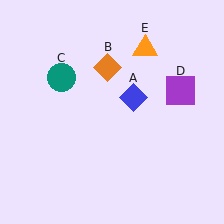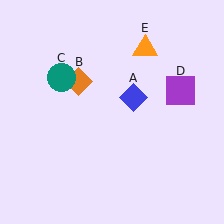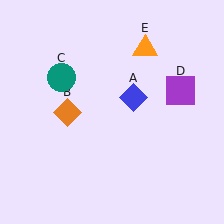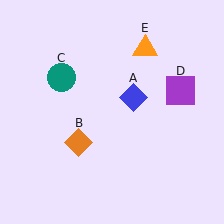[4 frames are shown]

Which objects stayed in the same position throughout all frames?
Blue diamond (object A) and teal circle (object C) and purple square (object D) and orange triangle (object E) remained stationary.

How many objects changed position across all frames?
1 object changed position: orange diamond (object B).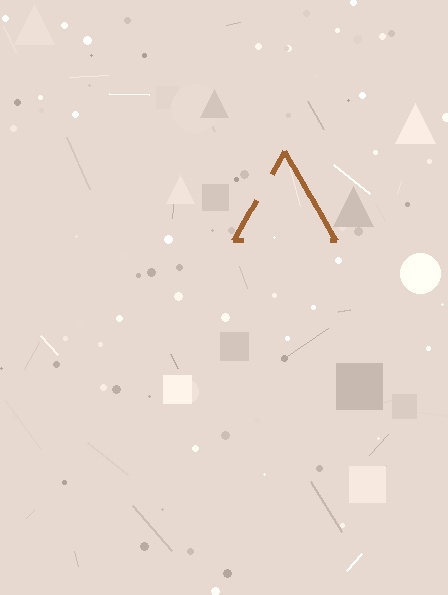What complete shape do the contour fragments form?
The contour fragments form a triangle.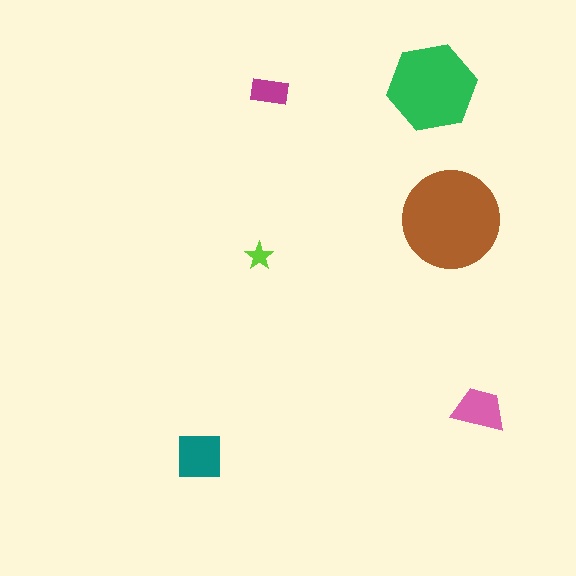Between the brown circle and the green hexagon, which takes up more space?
The brown circle.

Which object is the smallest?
The lime star.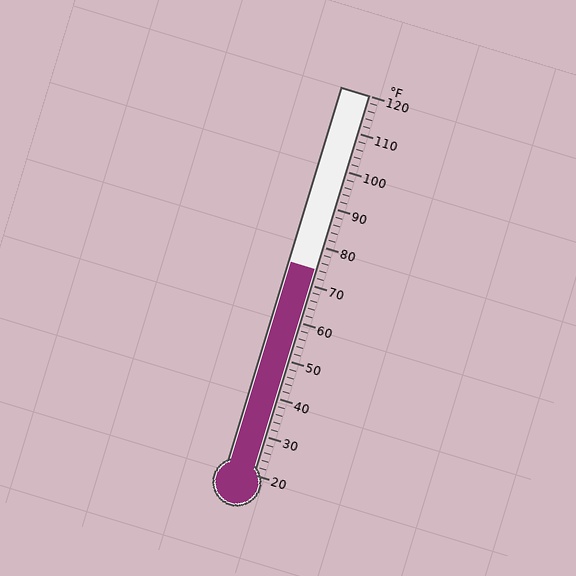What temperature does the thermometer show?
The thermometer shows approximately 74°F.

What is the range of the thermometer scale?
The thermometer scale ranges from 20°F to 120°F.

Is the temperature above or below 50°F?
The temperature is above 50°F.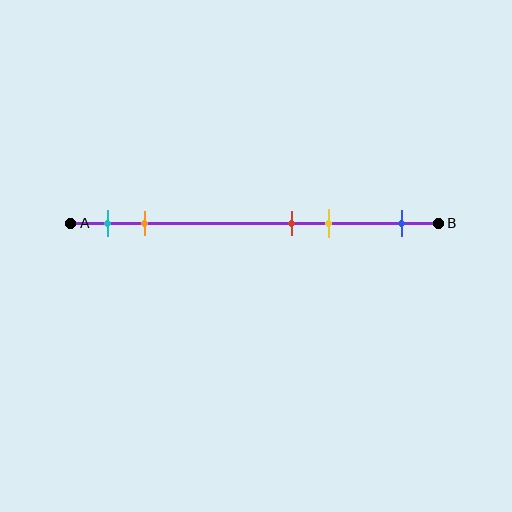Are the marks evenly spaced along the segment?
No, the marks are not evenly spaced.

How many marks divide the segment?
There are 5 marks dividing the segment.